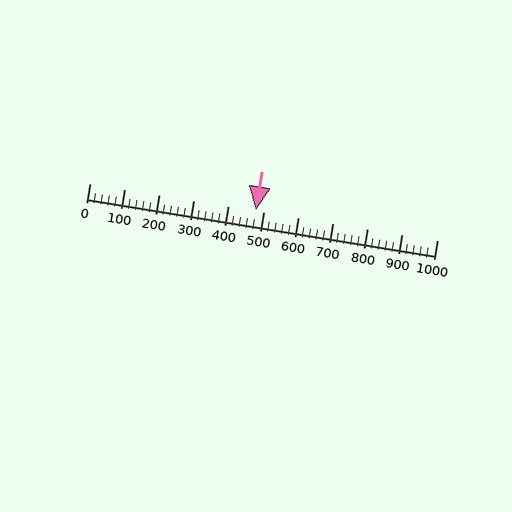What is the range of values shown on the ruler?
The ruler shows values from 0 to 1000.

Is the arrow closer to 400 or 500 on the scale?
The arrow is closer to 500.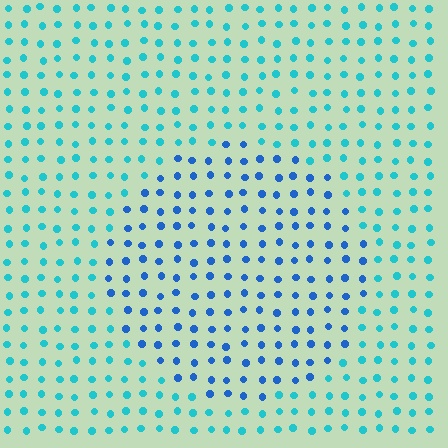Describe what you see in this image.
The image is filled with small cyan elements in a uniform arrangement. A circle-shaped region is visible where the elements are tinted to a slightly different hue, forming a subtle color boundary.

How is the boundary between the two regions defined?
The boundary is defined purely by a slight shift in hue (about 34 degrees). Spacing, size, and orientation are identical on both sides.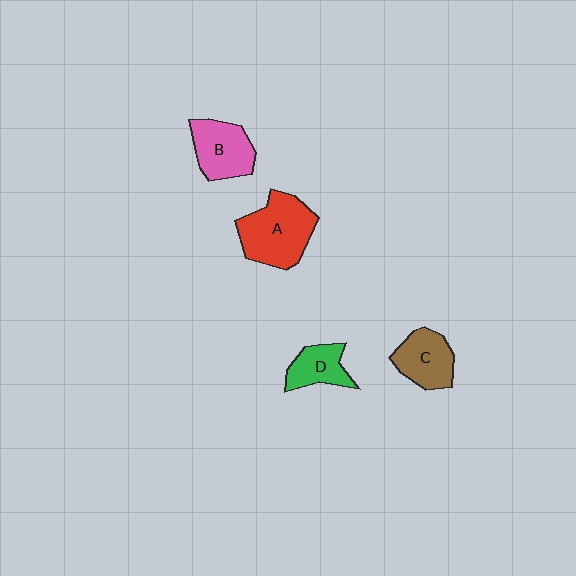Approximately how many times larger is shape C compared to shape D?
Approximately 1.2 times.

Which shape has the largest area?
Shape A (red).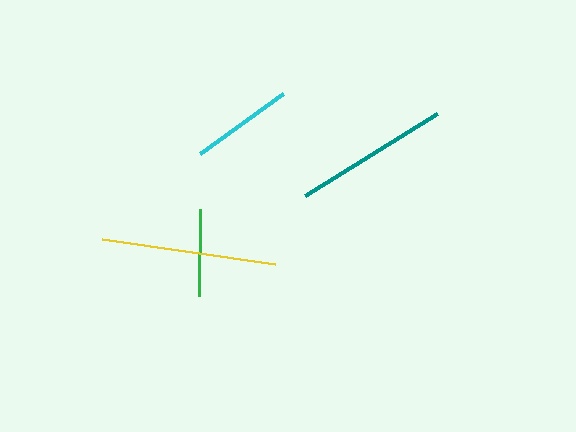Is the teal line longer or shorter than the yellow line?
The yellow line is longer than the teal line.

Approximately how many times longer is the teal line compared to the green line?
The teal line is approximately 1.8 times the length of the green line.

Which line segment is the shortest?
The green line is the shortest at approximately 87 pixels.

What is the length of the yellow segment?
The yellow segment is approximately 175 pixels long.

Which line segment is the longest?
The yellow line is the longest at approximately 175 pixels.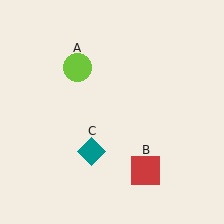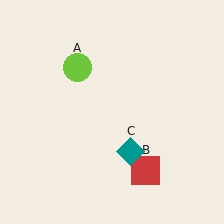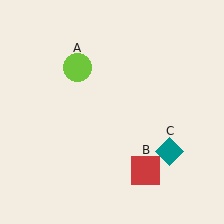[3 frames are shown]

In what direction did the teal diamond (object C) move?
The teal diamond (object C) moved right.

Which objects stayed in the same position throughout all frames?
Lime circle (object A) and red square (object B) remained stationary.